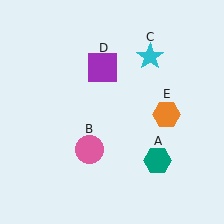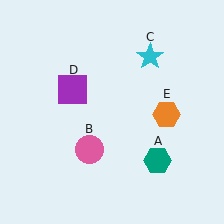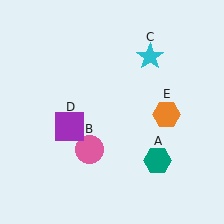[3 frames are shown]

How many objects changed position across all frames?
1 object changed position: purple square (object D).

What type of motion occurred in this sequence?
The purple square (object D) rotated counterclockwise around the center of the scene.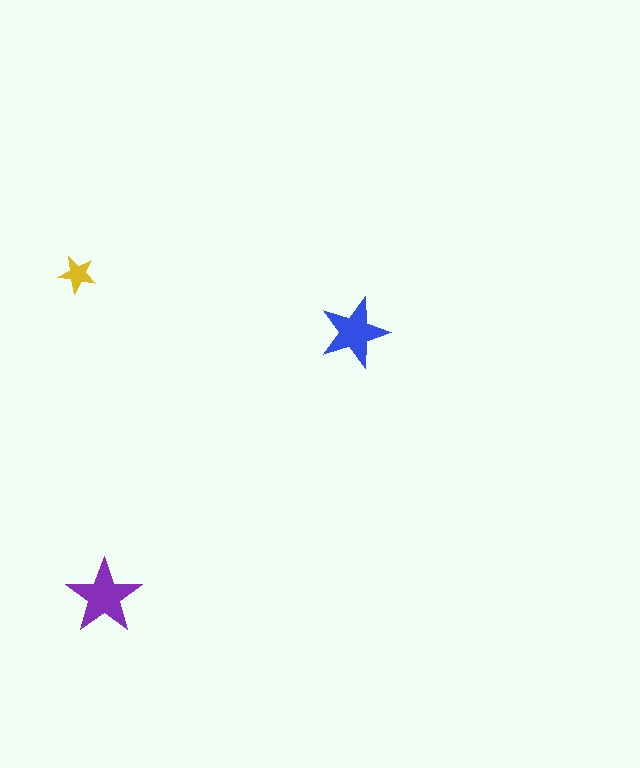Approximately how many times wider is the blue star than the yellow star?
About 2 times wider.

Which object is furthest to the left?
The yellow star is leftmost.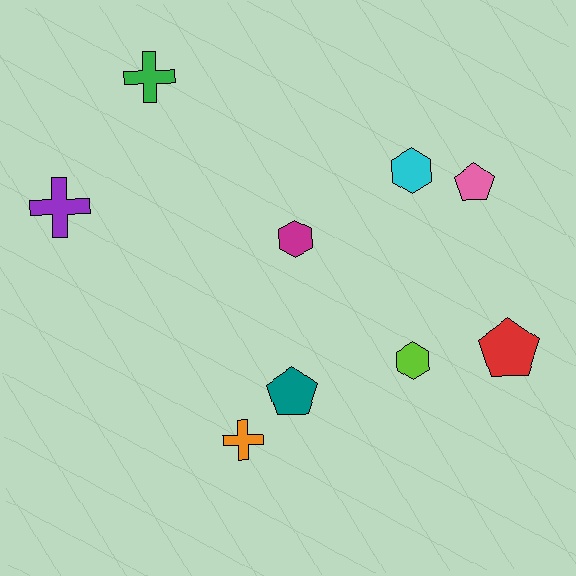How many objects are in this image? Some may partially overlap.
There are 9 objects.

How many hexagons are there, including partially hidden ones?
There are 3 hexagons.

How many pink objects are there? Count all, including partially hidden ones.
There is 1 pink object.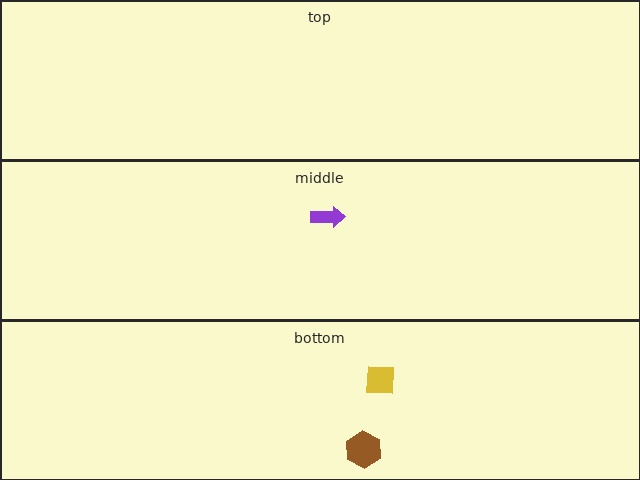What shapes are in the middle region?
The purple arrow.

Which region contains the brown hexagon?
The bottom region.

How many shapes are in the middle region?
1.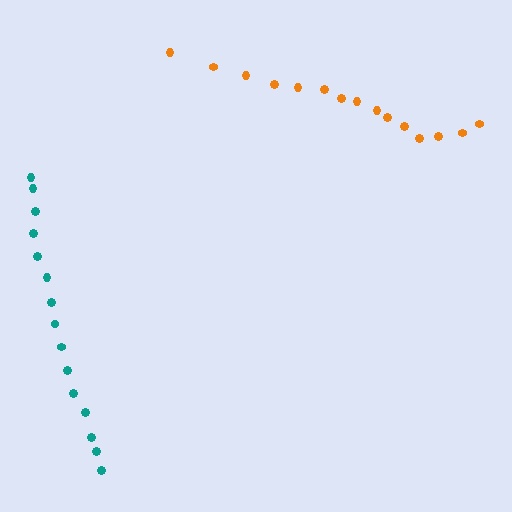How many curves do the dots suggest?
There are 2 distinct paths.